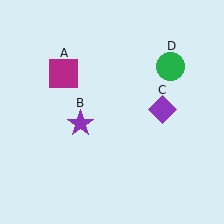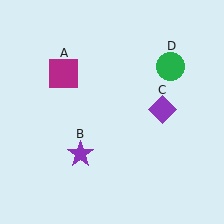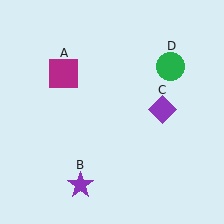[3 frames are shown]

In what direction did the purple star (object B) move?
The purple star (object B) moved down.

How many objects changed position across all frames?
1 object changed position: purple star (object B).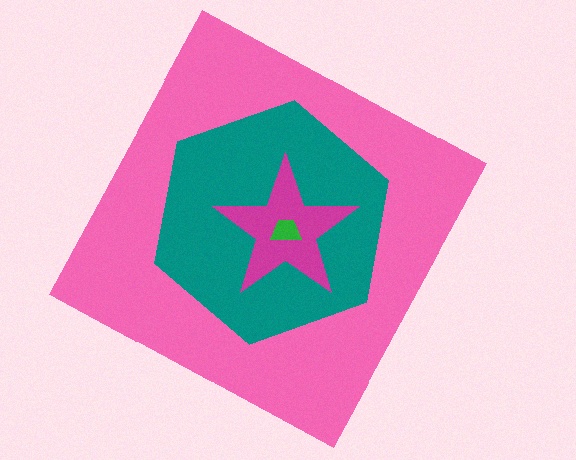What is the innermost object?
The green trapezoid.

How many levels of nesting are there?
4.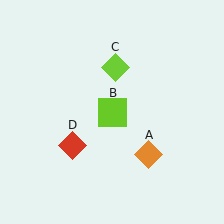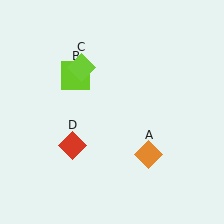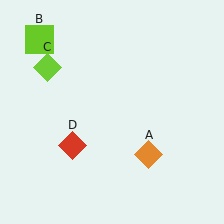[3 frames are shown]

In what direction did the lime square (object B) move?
The lime square (object B) moved up and to the left.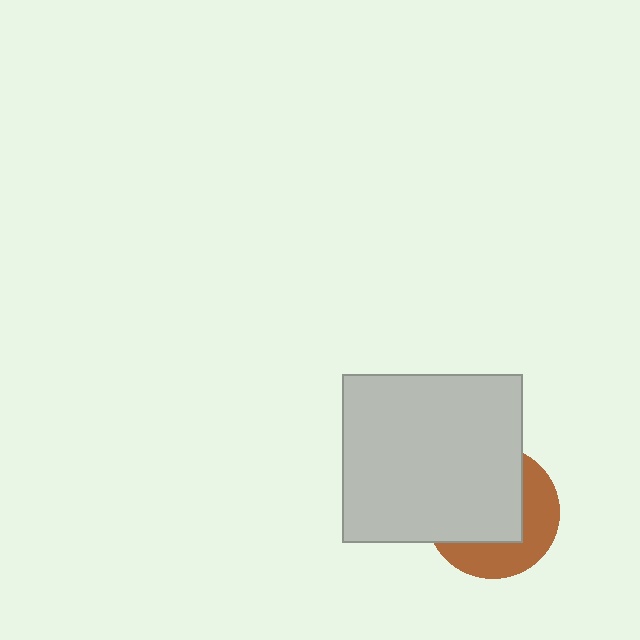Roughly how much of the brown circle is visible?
A small part of it is visible (roughly 40%).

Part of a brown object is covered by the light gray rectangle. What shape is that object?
It is a circle.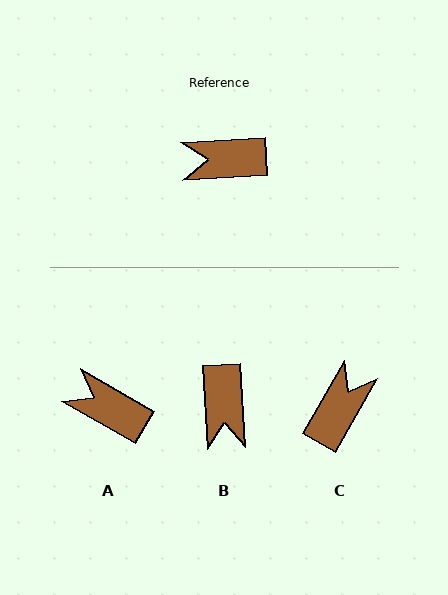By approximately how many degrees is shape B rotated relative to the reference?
Approximately 90 degrees counter-clockwise.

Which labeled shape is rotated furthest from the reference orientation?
C, about 122 degrees away.